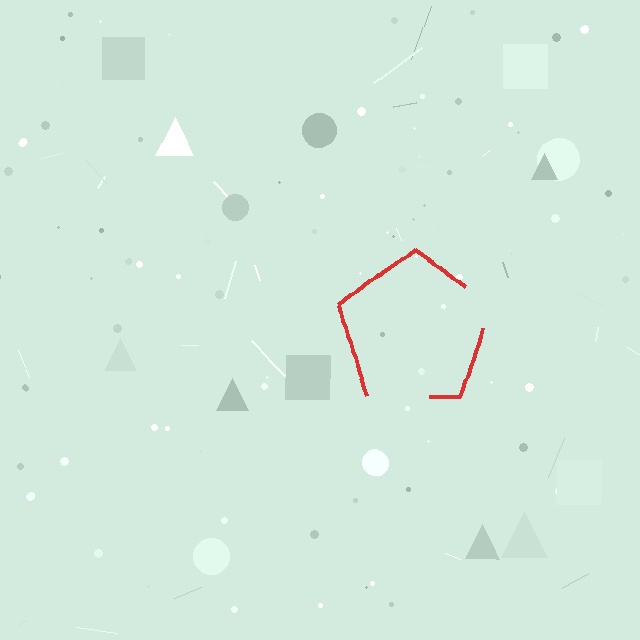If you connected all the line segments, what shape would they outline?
They would outline a pentagon.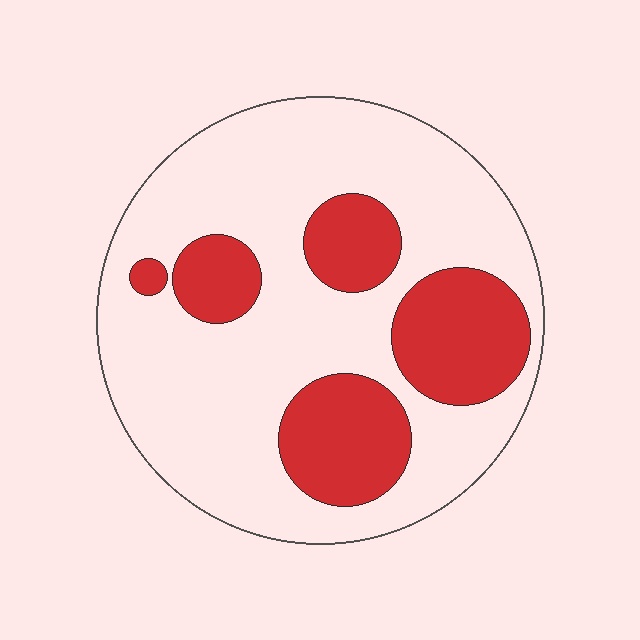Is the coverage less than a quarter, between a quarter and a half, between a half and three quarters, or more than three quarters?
Between a quarter and a half.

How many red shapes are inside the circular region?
5.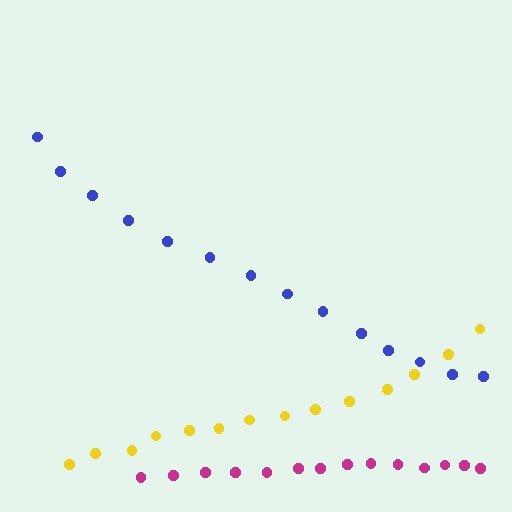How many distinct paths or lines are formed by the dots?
There are 3 distinct paths.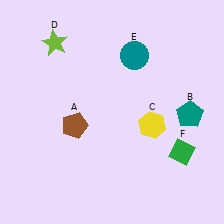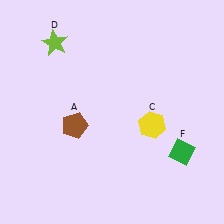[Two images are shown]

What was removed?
The teal pentagon (B), the teal circle (E) were removed in Image 2.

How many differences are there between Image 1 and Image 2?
There are 2 differences between the two images.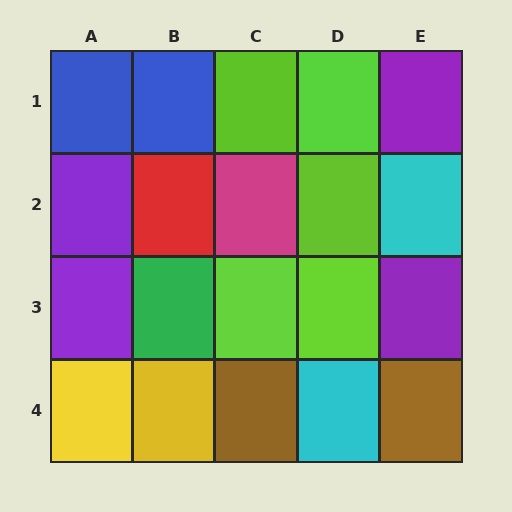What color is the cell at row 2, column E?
Cyan.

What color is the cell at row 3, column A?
Purple.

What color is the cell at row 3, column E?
Purple.